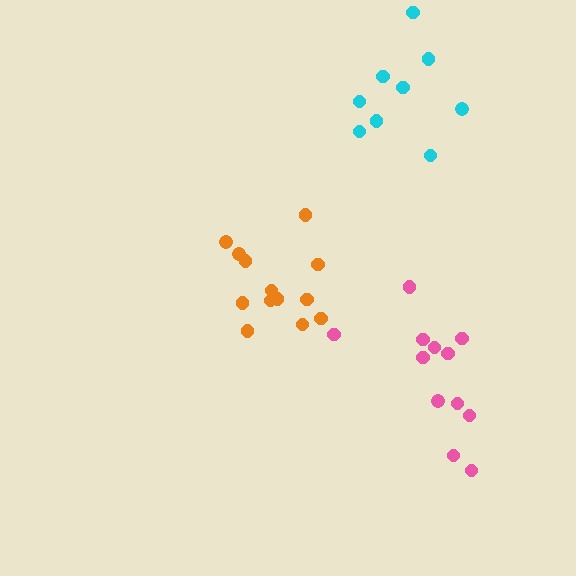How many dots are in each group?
Group 1: 13 dots, Group 2: 9 dots, Group 3: 12 dots (34 total).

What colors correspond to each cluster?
The clusters are colored: orange, cyan, pink.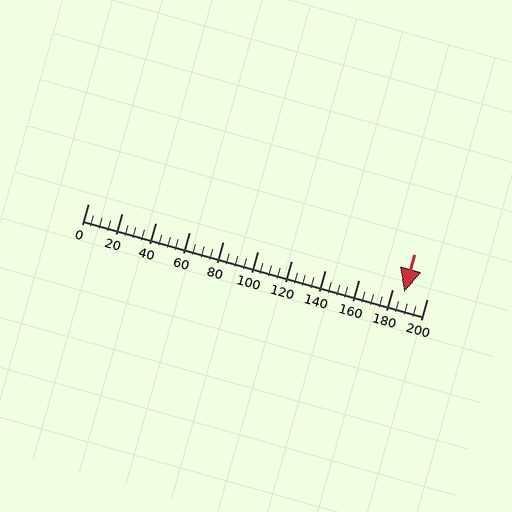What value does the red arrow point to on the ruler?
The red arrow points to approximately 187.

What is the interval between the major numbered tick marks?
The major tick marks are spaced 20 units apart.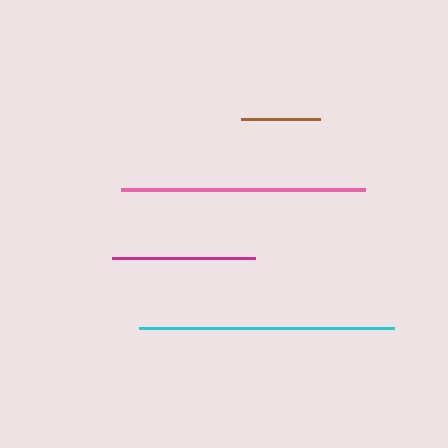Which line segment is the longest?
The cyan line is the longest at approximately 255 pixels.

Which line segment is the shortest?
The brown line is the shortest at approximately 80 pixels.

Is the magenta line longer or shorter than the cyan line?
The cyan line is longer than the magenta line.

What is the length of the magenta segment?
The magenta segment is approximately 143 pixels long.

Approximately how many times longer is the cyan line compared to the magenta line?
The cyan line is approximately 1.8 times the length of the magenta line.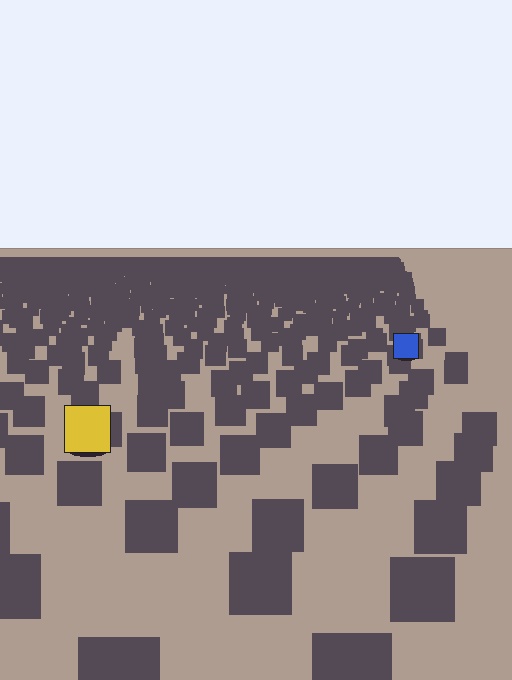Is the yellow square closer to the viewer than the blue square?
Yes. The yellow square is closer — you can tell from the texture gradient: the ground texture is coarser near it.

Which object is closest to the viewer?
The yellow square is closest. The texture marks near it are larger and more spread out.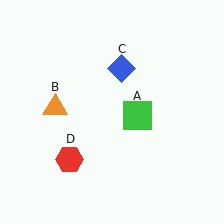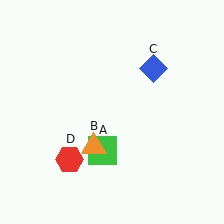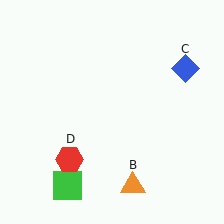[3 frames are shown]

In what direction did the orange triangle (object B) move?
The orange triangle (object B) moved down and to the right.